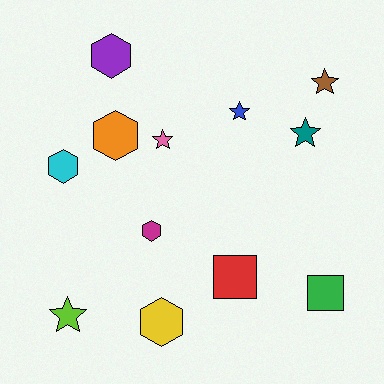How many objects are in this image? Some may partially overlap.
There are 12 objects.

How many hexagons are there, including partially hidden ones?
There are 5 hexagons.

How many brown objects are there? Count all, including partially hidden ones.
There is 1 brown object.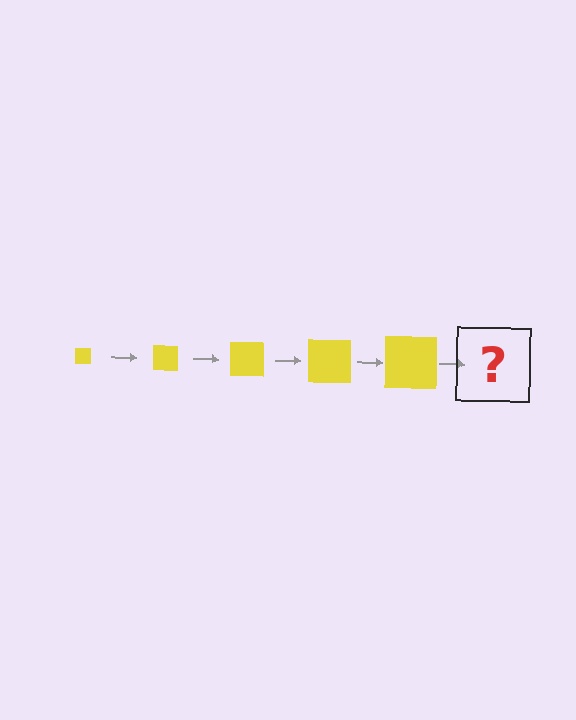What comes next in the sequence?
The next element should be a yellow square, larger than the previous one.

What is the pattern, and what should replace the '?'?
The pattern is that the square gets progressively larger each step. The '?' should be a yellow square, larger than the previous one.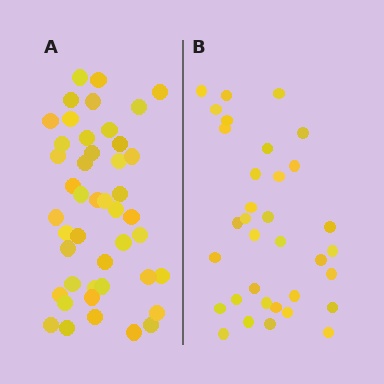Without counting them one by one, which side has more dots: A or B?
Region A (the left region) has more dots.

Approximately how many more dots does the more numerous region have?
Region A has roughly 12 or so more dots than region B.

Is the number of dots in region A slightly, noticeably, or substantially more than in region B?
Region A has noticeably more, but not dramatically so. The ratio is roughly 1.3 to 1.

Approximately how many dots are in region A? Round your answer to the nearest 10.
About 40 dots. (The exact count is 45, which rounds to 40.)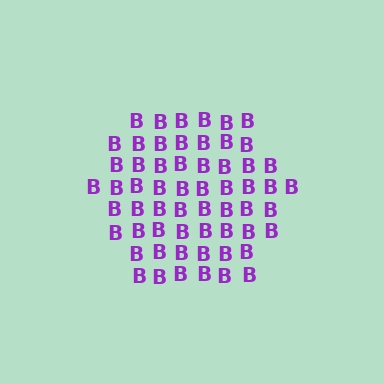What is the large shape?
The large shape is a hexagon.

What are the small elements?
The small elements are letter B's.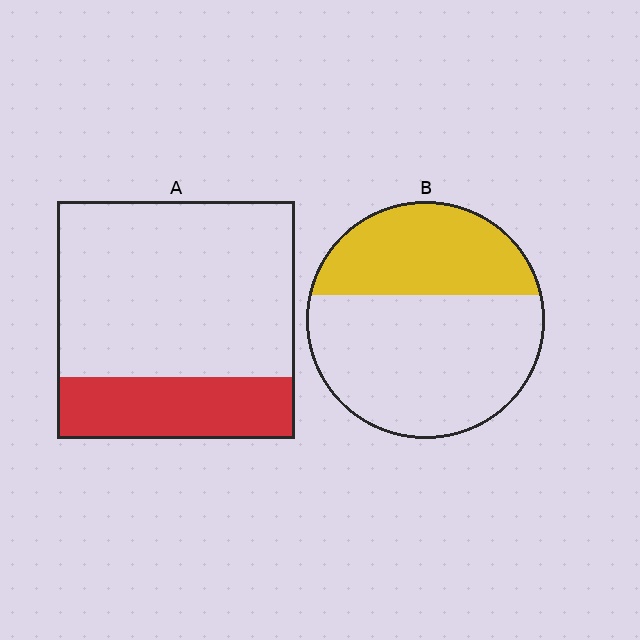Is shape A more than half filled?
No.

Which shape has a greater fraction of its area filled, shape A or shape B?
Shape B.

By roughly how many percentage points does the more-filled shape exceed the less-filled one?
By roughly 10 percentage points (B over A).